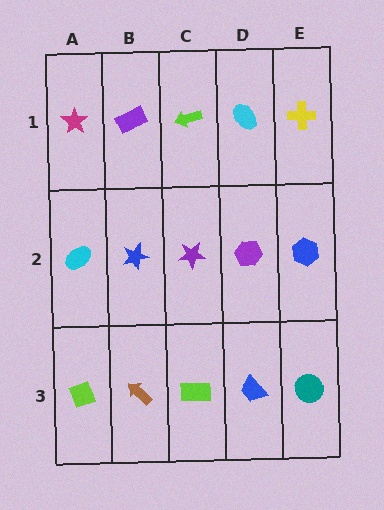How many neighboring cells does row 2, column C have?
4.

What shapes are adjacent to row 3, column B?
A blue star (row 2, column B), a lime diamond (row 3, column A), a lime rectangle (row 3, column C).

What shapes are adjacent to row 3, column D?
A purple hexagon (row 2, column D), a lime rectangle (row 3, column C), a teal circle (row 3, column E).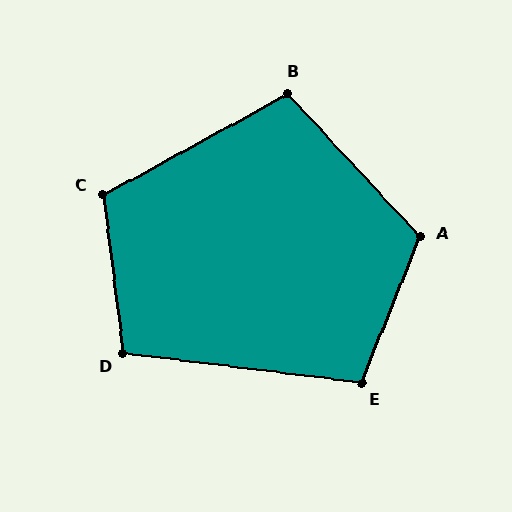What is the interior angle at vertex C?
Approximately 111 degrees (obtuse).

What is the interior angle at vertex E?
Approximately 105 degrees (obtuse).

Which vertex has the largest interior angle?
A, at approximately 115 degrees.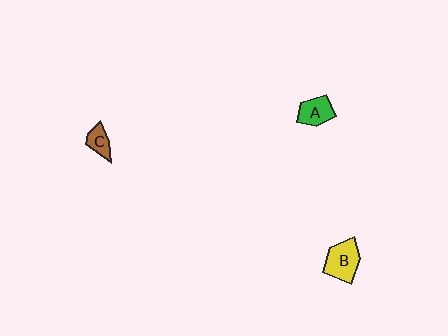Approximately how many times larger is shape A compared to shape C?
Approximately 1.5 times.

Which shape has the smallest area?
Shape C (brown).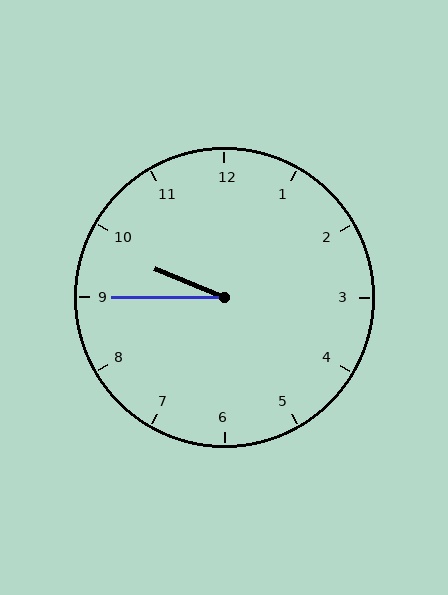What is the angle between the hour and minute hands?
Approximately 22 degrees.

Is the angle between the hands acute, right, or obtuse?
It is acute.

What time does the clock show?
9:45.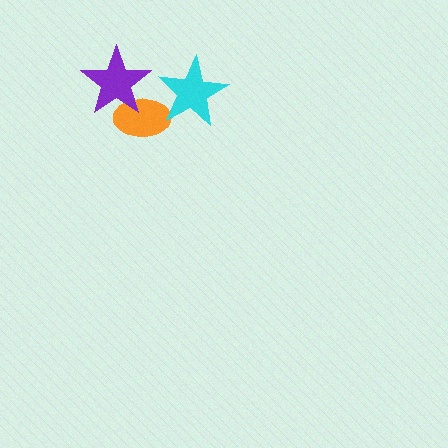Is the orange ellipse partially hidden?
Yes, it is partially covered by another shape.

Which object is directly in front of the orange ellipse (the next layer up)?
The purple star is directly in front of the orange ellipse.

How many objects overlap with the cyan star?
1 object overlaps with the cyan star.